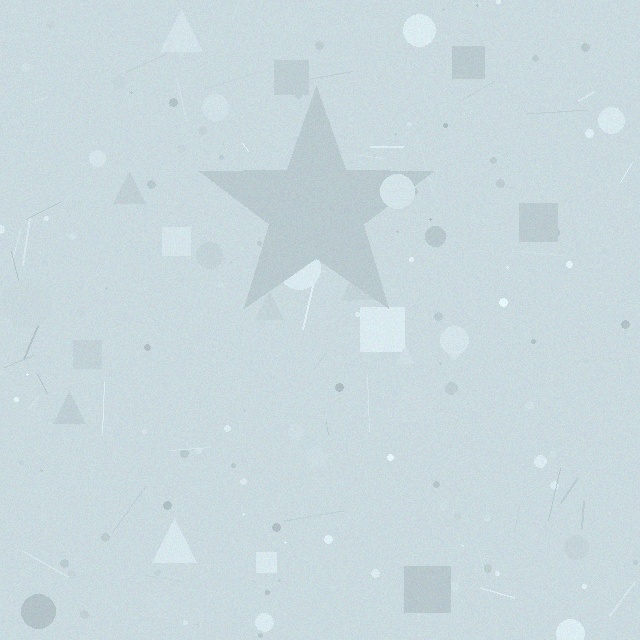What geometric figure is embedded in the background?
A star is embedded in the background.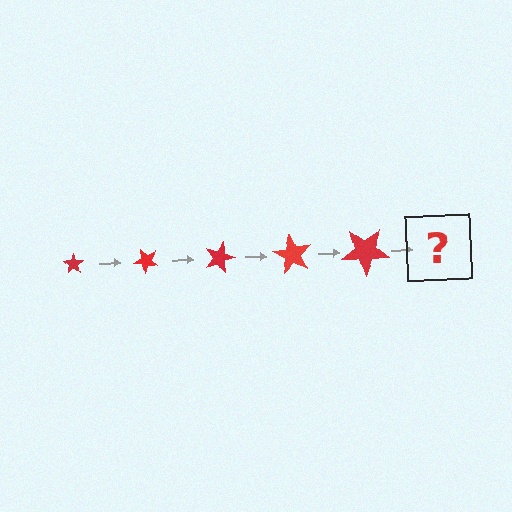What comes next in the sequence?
The next element should be a star, larger than the previous one and rotated 225 degrees from the start.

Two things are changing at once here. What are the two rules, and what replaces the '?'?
The two rules are that the star grows larger each step and it rotates 45 degrees each step. The '?' should be a star, larger than the previous one and rotated 225 degrees from the start.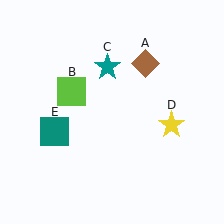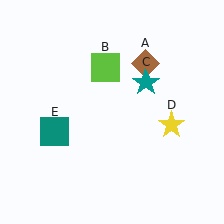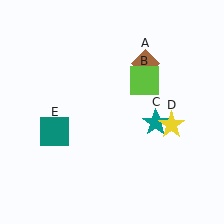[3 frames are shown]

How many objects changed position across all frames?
2 objects changed position: lime square (object B), teal star (object C).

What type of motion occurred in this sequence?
The lime square (object B), teal star (object C) rotated clockwise around the center of the scene.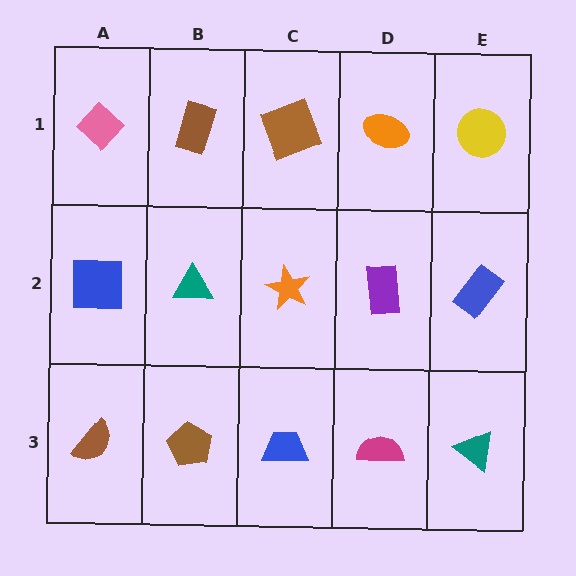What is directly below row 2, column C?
A blue trapezoid.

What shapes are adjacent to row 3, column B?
A teal triangle (row 2, column B), a brown semicircle (row 3, column A), a blue trapezoid (row 3, column C).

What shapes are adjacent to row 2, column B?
A brown rectangle (row 1, column B), a brown pentagon (row 3, column B), a blue square (row 2, column A), an orange star (row 2, column C).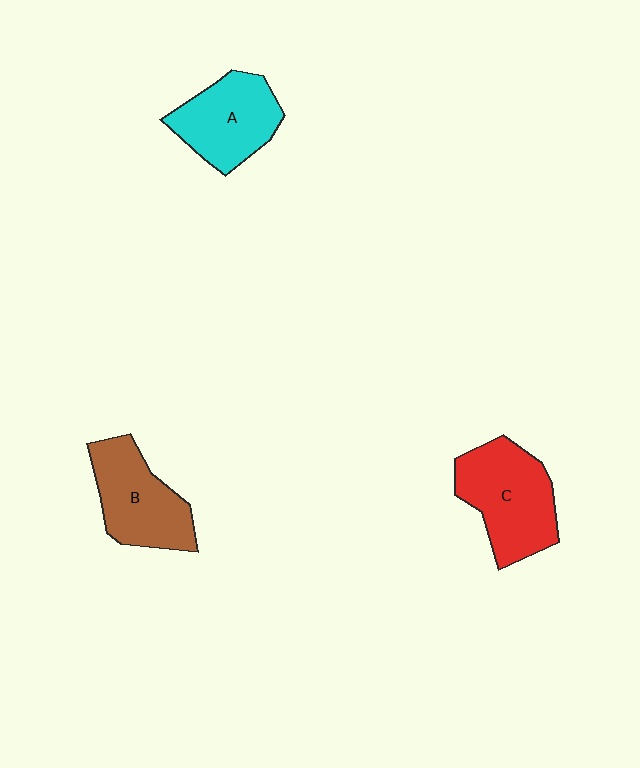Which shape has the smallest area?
Shape A (cyan).